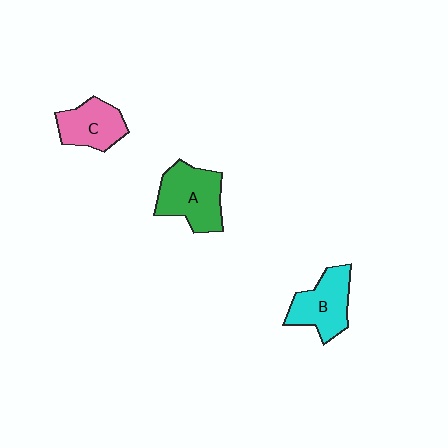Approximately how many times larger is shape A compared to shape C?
Approximately 1.3 times.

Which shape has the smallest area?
Shape C (pink).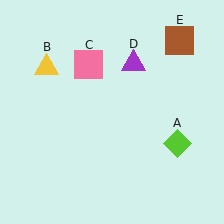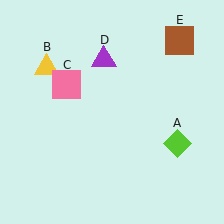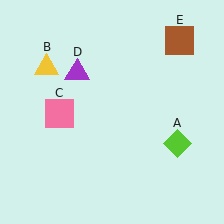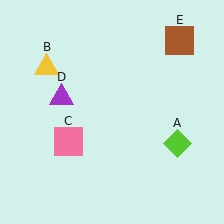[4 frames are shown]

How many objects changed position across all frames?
2 objects changed position: pink square (object C), purple triangle (object D).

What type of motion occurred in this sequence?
The pink square (object C), purple triangle (object D) rotated counterclockwise around the center of the scene.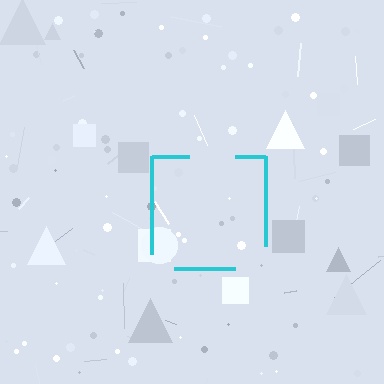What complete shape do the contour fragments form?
The contour fragments form a square.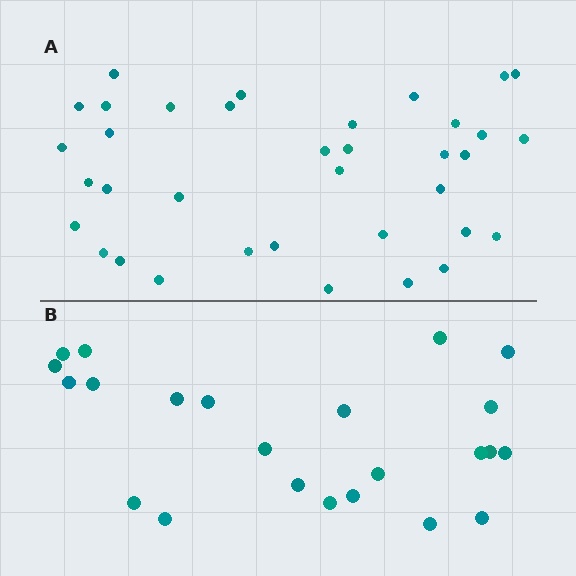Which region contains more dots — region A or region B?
Region A (the top region) has more dots.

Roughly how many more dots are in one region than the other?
Region A has approximately 15 more dots than region B.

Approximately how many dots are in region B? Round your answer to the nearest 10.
About 20 dots. (The exact count is 23, which rounds to 20.)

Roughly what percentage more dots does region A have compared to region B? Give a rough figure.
About 55% more.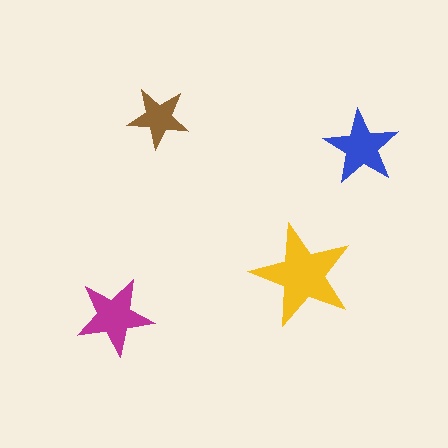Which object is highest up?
The brown star is topmost.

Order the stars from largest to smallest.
the yellow one, the magenta one, the blue one, the brown one.